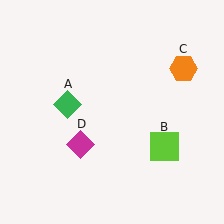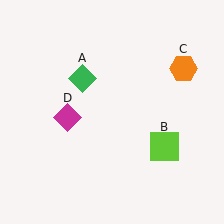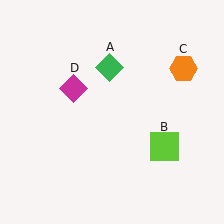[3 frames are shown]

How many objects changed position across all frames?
2 objects changed position: green diamond (object A), magenta diamond (object D).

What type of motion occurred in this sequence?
The green diamond (object A), magenta diamond (object D) rotated clockwise around the center of the scene.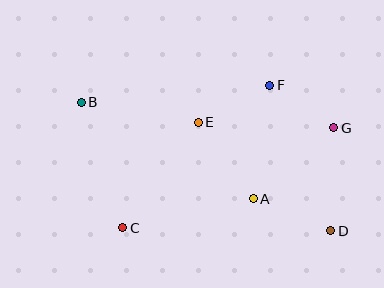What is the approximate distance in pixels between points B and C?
The distance between B and C is approximately 132 pixels.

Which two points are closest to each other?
Points F and G are closest to each other.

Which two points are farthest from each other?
Points B and D are farthest from each other.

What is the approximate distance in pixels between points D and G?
The distance between D and G is approximately 103 pixels.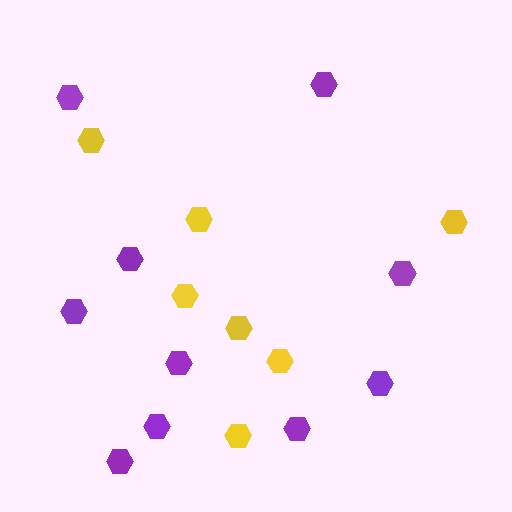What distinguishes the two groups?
There are 2 groups: one group of purple hexagons (10) and one group of yellow hexagons (7).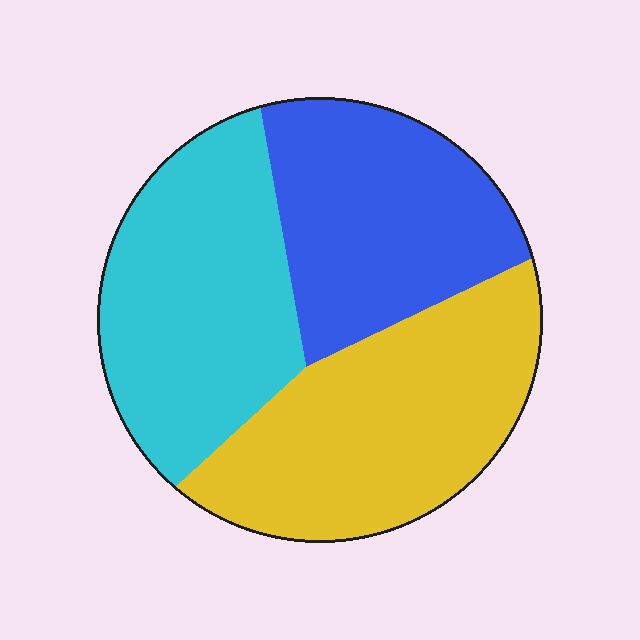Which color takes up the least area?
Blue, at roughly 30%.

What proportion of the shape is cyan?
Cyan covers 34% of the shape.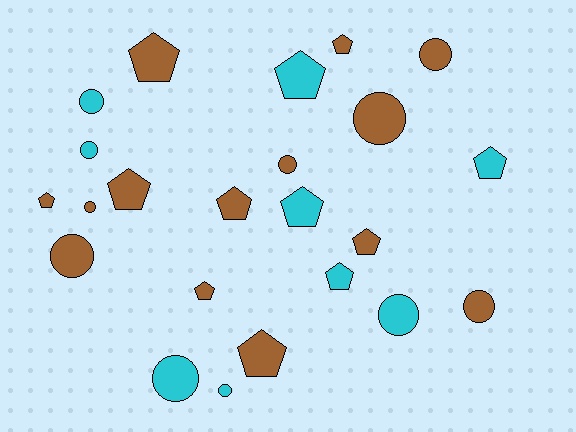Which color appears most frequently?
Brown, with 14 objects.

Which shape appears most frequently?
Pentagon, with 12 objects.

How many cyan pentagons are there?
There are 4 cyan pentagons.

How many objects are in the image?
There are 23 objects.